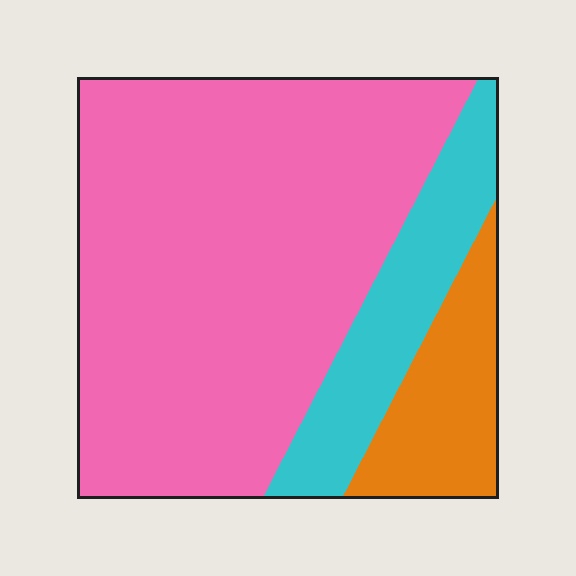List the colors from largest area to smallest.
From largest to smallest: pink, cyan, orange.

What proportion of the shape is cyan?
Cyan takes up between a sixth and a third of the shape.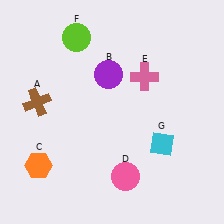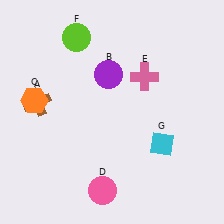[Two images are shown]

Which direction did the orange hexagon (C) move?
The orange hexagon (C) moved up.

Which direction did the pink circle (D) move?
The pink circle (D) moved left.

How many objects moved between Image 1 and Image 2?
2 objects moved between the two images.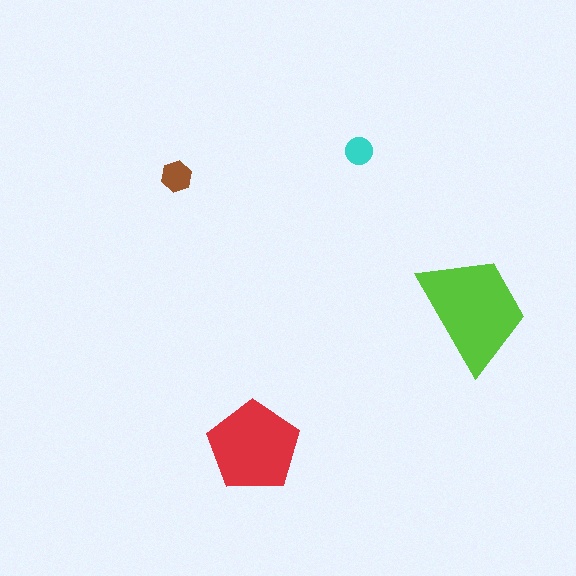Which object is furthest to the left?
The brown hexagon is leftmost.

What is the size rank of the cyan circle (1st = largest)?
4th.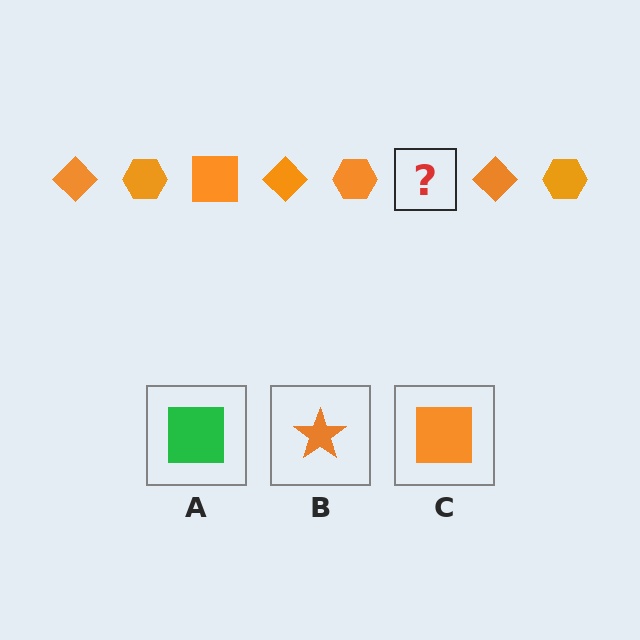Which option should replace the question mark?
Option C.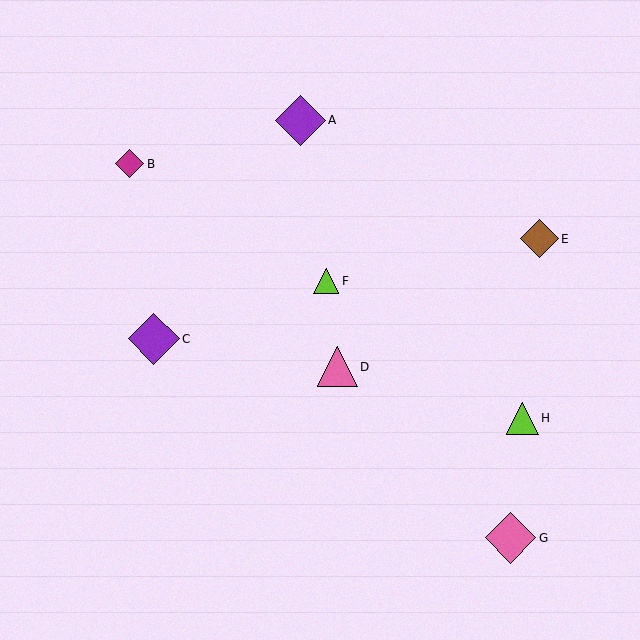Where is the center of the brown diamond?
The center of the brown diamond is at (539, 239).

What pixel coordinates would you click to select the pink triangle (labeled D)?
Click at (337, 367) to select the pink triangle D.